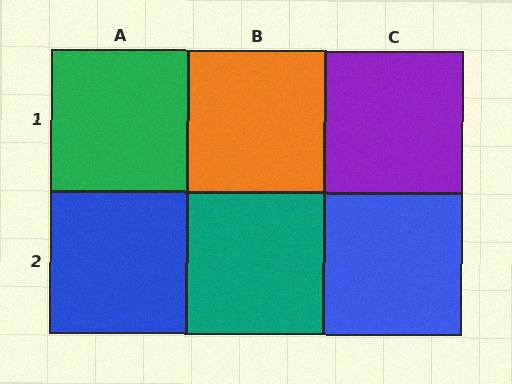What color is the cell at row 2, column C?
Blue.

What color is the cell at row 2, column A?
Blue.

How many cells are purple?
1 cell is purple.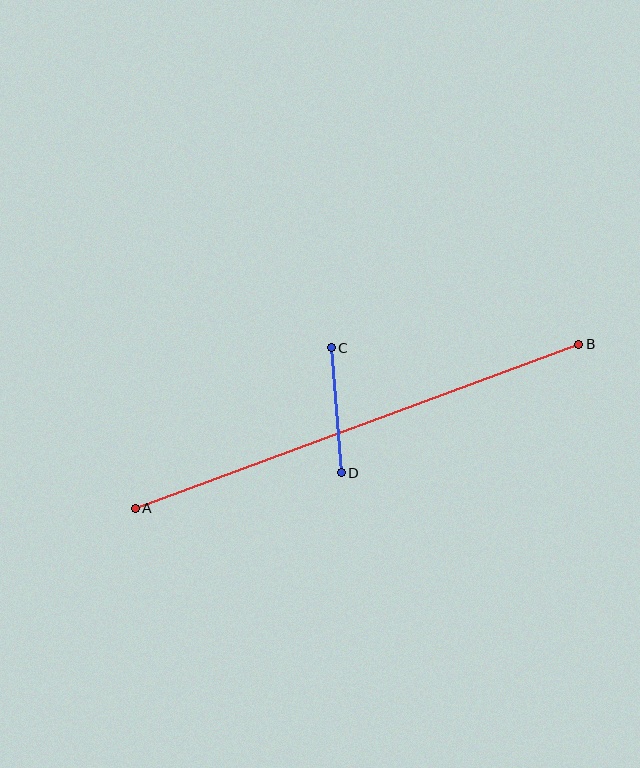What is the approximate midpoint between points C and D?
The midpoint is at approximately (336, 410) pixels.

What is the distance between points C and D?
The distance is approximately 126 pixels.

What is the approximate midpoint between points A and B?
The midpoint is at approximately (357, 426) pixels.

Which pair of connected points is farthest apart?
Points A and B are farthest apart.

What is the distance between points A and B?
The distance is approximately 473 pixels.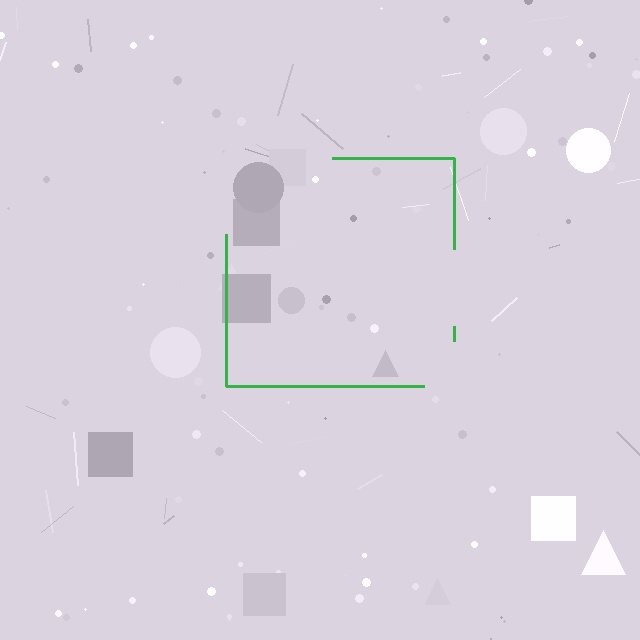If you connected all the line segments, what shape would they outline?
They would outline a square.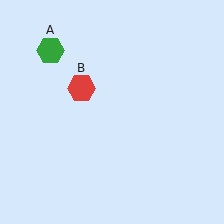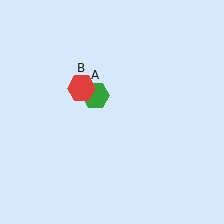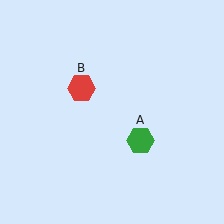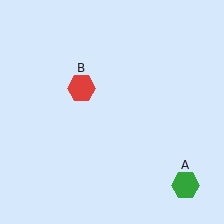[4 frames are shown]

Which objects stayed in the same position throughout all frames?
Red hexagon (object B) remained stationary.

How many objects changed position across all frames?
1 object changed position: green hexagon (object A).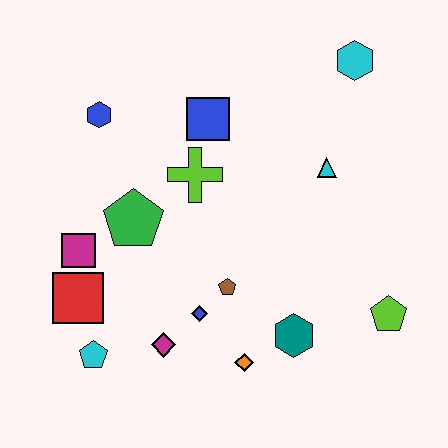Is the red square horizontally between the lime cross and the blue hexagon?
No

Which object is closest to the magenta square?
The red square is closest to the magenta square.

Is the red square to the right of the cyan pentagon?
No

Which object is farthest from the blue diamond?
The cyan hexagon is farthest from the blue diamond.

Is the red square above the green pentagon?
No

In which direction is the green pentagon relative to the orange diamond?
The green pentagon is above the orange diamond.